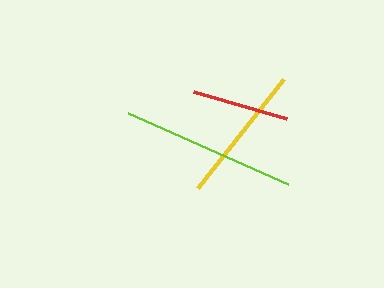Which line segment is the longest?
The lime line is the longest at approximately 176 pixels.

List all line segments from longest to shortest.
From longest to shortest: lime, yellow, red.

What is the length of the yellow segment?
The yellow segment is approximately 139 pixels long.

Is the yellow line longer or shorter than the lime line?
The lime line is longer than the yellow line.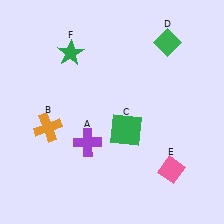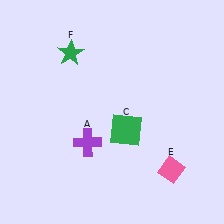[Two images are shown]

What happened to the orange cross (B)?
The orange cross (B) was removed in Image 2. It was in the bottom-left area of Image 1.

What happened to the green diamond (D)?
The green diamond (D) was removed in Image 2. It was in the top-right area of Image 1.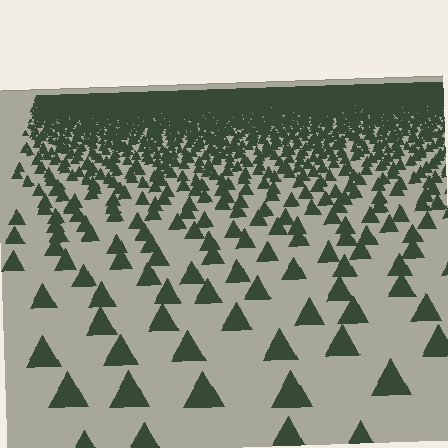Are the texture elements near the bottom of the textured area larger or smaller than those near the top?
Larger. Near the bottom, elements are closer to the viewer and appear at a bigger on-screen size.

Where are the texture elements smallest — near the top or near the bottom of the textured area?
Near the top.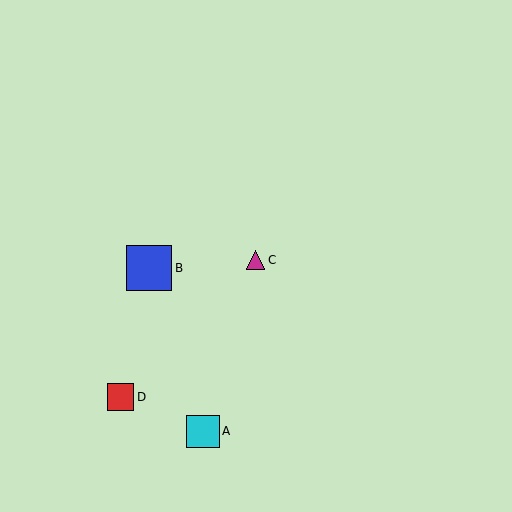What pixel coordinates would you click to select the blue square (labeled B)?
Click at (149, 268) to select the blue square B.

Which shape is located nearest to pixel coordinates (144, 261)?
The blue square (labeled B) at (149, 268) is nearest to that location.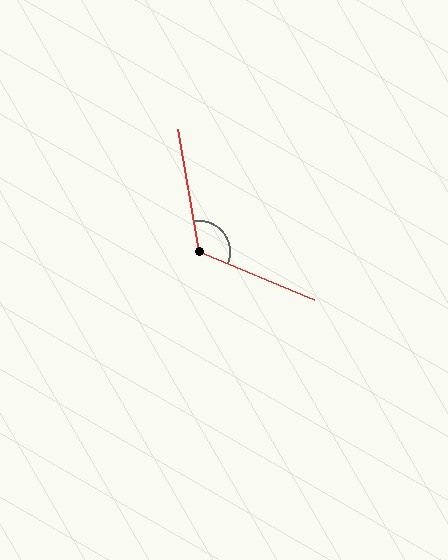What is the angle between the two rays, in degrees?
Approximately 122 degrees.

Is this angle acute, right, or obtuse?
It is obtuse.